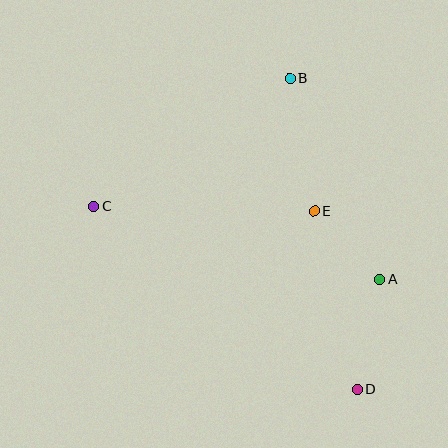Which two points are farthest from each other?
Points C and D are farthest from each other.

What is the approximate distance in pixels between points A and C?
The distance between A and C is approximately 295 pixels.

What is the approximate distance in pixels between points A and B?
The distance between A and B is approximately 220 pixels.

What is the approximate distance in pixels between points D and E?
The distance between D and E is approximately 183 pixels.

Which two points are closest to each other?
Points A and E are closest to each other.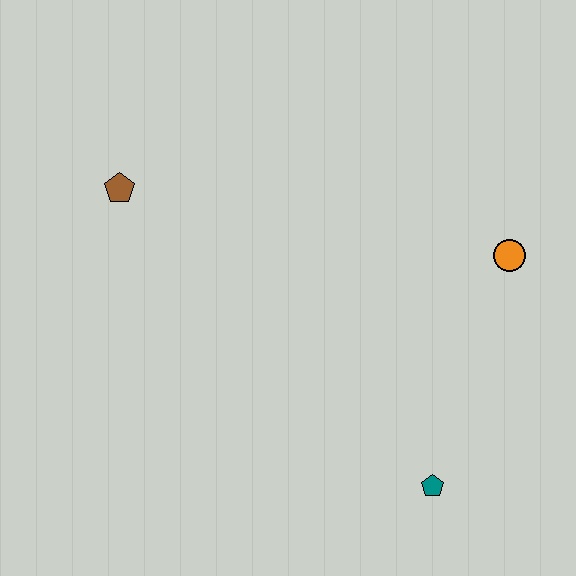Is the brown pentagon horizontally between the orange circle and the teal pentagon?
No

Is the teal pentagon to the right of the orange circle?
No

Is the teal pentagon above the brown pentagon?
No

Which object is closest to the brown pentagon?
The orange circle is closest to the brown pentagon.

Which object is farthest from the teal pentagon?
The brown pentagon is farthest from the teal pentagon.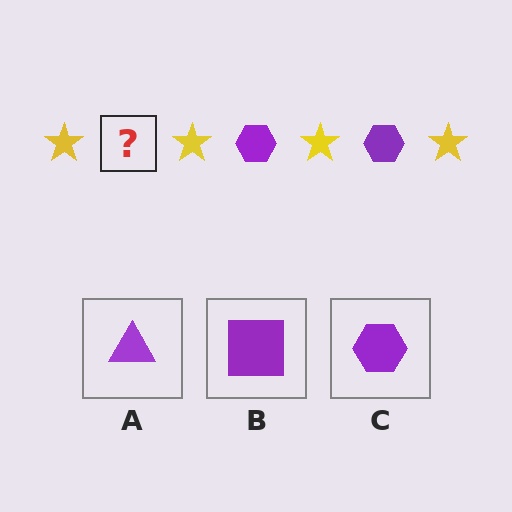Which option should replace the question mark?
Option C.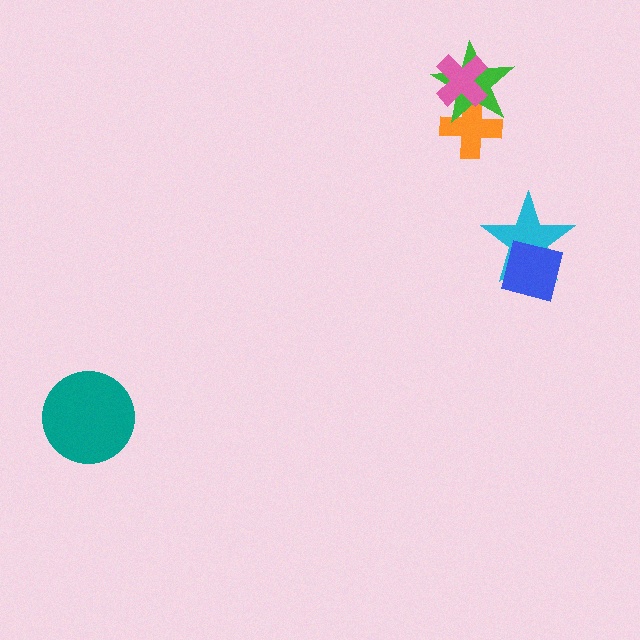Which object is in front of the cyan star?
The blue square is in front of the cyan star.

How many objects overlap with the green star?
2 objects overlap with the green star.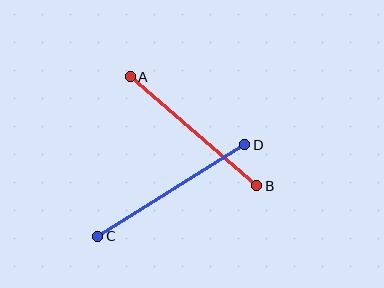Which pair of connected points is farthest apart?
Points C and D are farthest apart.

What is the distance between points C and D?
The distance is approximately 173 pixels.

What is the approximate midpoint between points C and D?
The midpoint is at approximately (171, 190) pixels.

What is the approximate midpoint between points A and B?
The midpoint is at approximately (193, 131) pixels.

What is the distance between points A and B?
The distance is approximately 167 pixels.